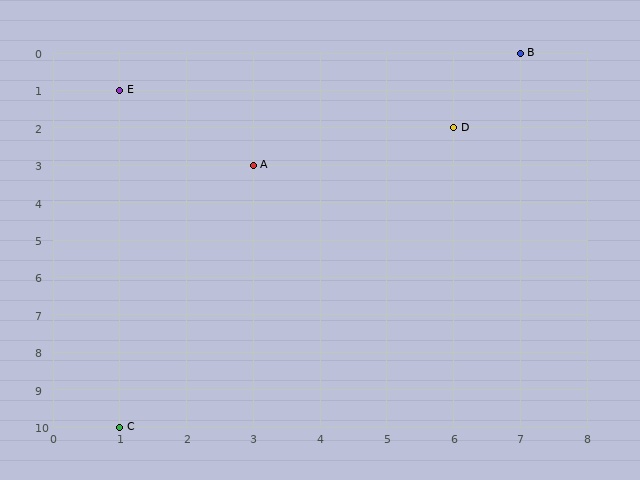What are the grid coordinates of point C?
Point C is at grid coordinates (1, 10).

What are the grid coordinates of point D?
Point D is at grid coordinates (6, 2).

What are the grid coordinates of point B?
Point B is at grid coordinates (7, 0).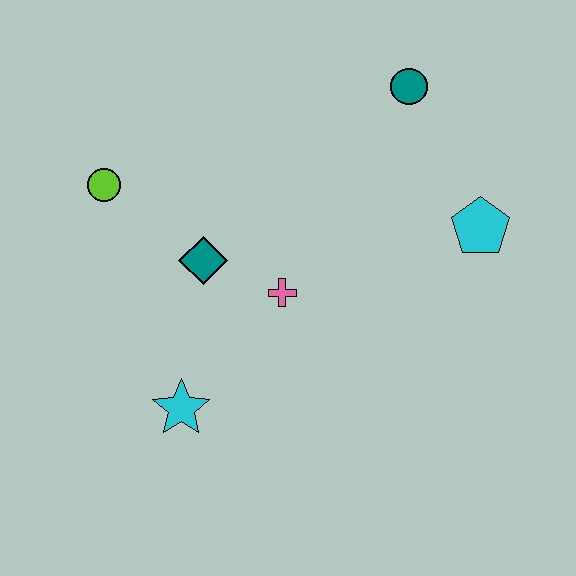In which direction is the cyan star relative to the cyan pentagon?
The cyan star is to the left of the cyan pentagon.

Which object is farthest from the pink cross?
The teal circle is farthest from the pink cross.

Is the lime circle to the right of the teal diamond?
No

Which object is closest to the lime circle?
The teal diamond is closest to the lime circle.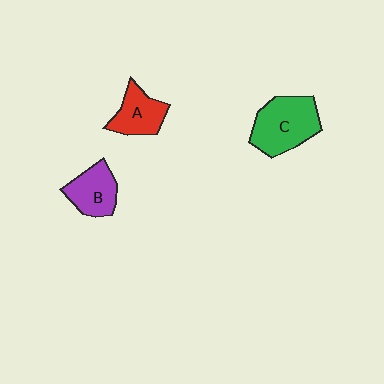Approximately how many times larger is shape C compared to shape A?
Approximately 1.6 times.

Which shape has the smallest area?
Shape A (red).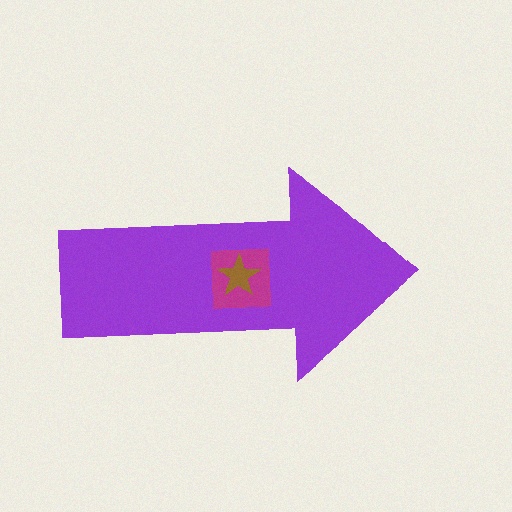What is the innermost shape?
The brown star.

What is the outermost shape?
The purple arrow.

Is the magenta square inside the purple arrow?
Yes.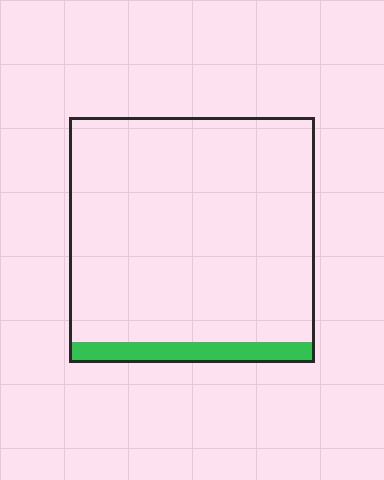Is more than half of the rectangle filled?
No.